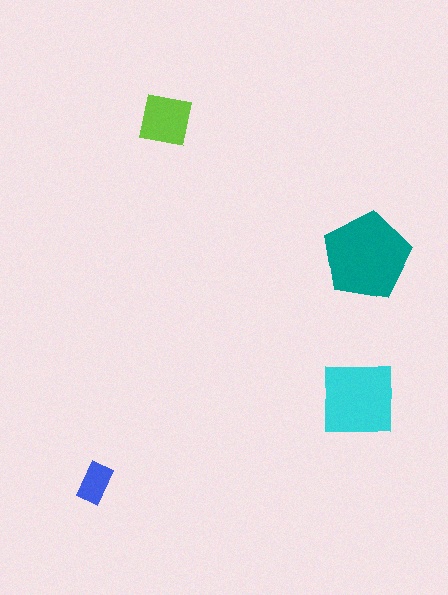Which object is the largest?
The teal pentagon.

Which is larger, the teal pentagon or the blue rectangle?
The teal pentagon.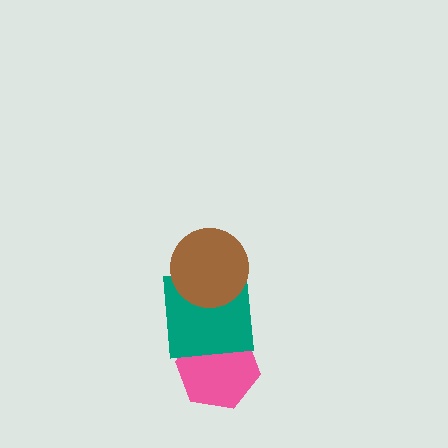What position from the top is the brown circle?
The brown circle is 1st from the top.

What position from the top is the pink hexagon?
The pink hexagon is 3rd from the top.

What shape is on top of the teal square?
The brown circle is on top of the teal square.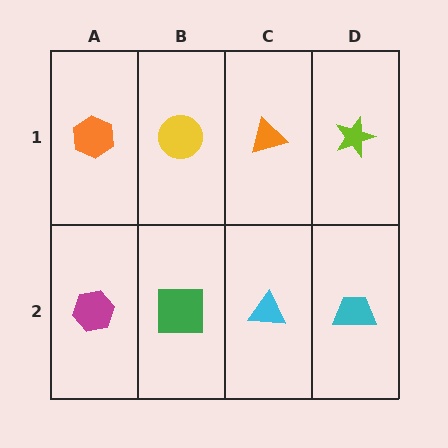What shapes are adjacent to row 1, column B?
A green square (row 2, column B), an orange hexagon (row 1, column A), an orange triangle (row 1, column C).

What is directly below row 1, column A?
A magenta hexagon.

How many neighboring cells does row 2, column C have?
3.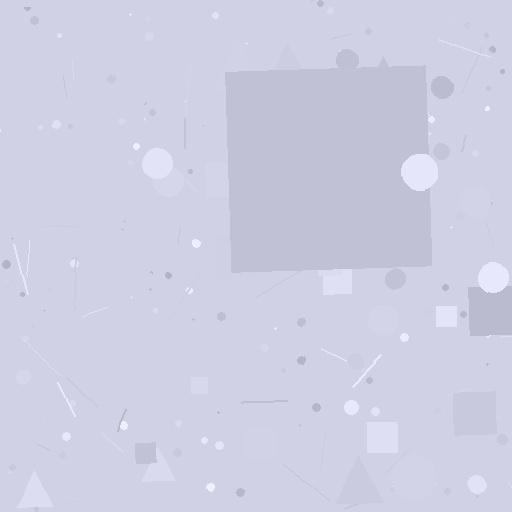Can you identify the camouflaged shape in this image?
The camouflaged shape is a square.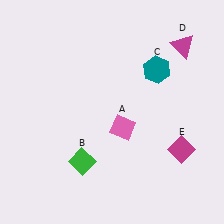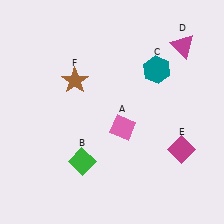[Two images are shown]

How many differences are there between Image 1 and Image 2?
There is 1 difference between the two images.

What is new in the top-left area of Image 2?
A brown star (F) was added in the top-left area of Image 2.